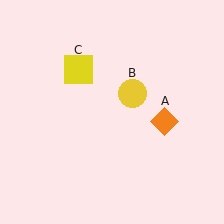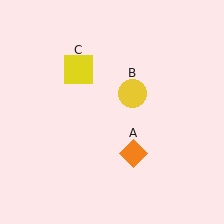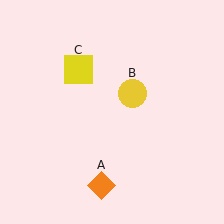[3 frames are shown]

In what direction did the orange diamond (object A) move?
The orange diamond (object A) moved down and to the left.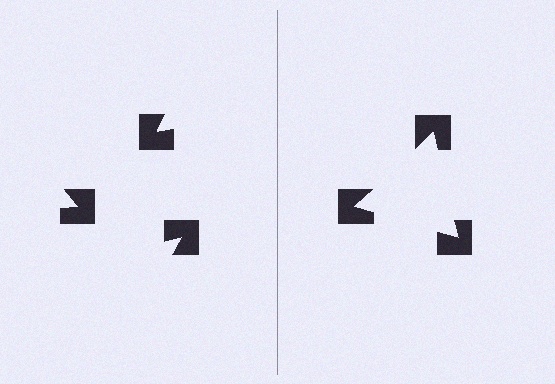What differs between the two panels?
The notched squares are positioned identically on both sides; only the wedge orientations differ. On the right they align to a triangle; on the left they are misaligned.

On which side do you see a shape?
An illusory triangle appears on the right side. On the left side the wedge cuts are rotated, so no coherent shape forms.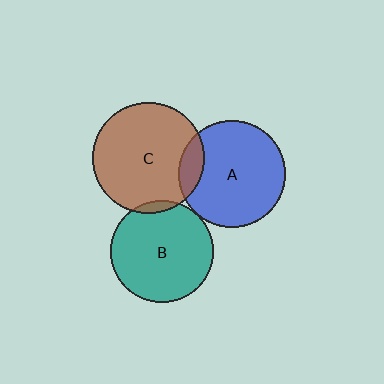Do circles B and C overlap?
Yes.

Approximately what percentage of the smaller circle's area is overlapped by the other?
Approximately 5%.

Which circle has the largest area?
Circle C (brown).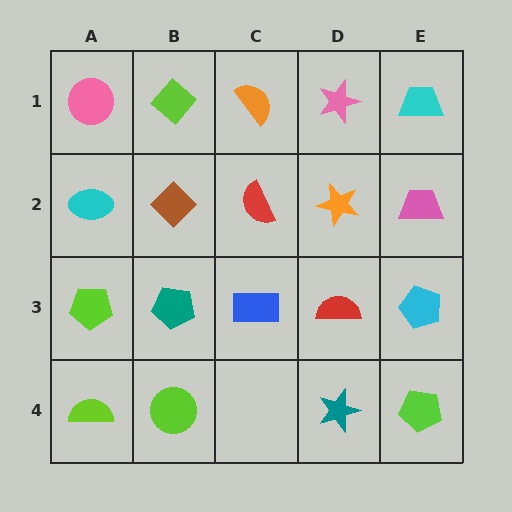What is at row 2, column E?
A pink trapezoid.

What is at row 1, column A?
A pink circle.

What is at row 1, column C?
An orange semicircle.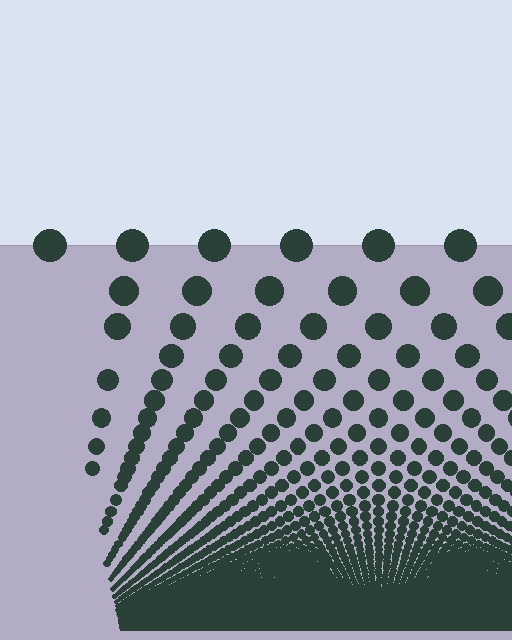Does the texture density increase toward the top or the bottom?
Density increases toward the bottom.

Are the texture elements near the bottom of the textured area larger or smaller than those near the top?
Smaller. The gradient is inverted — elements near the bottom are smaller and denser.